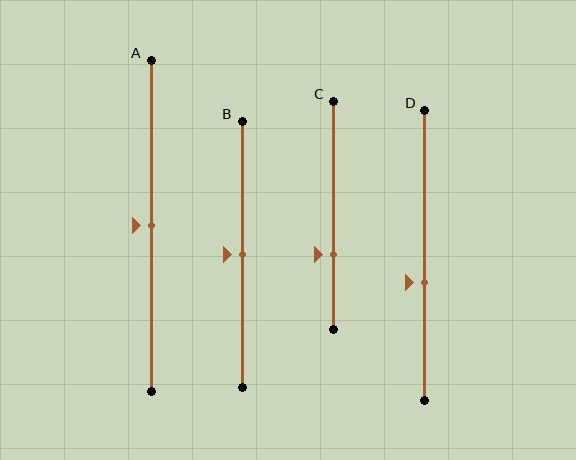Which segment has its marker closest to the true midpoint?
Segment A has its marker closest to the true midpoint.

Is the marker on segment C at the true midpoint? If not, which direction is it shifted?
No, the marker on segment C is shifted downward by about 17% of the segment length.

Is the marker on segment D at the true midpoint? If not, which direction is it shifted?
No, the marker on segment D is shifted downward by about 9% of the segment length.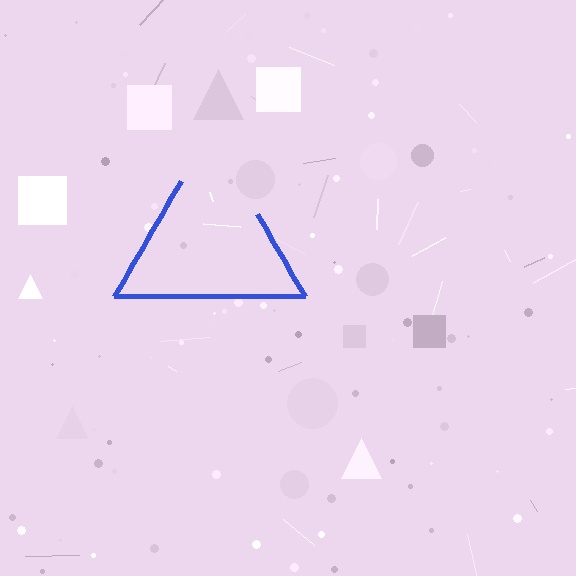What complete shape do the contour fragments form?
The contour fragments form a triangle.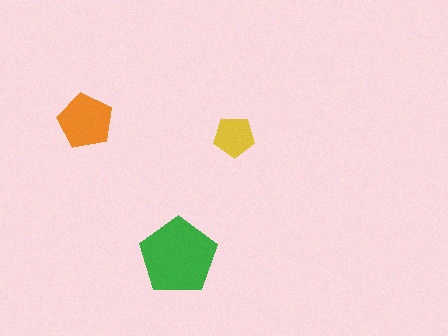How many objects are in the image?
There are 3 objects in the image.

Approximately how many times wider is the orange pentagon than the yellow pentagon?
About 1.5 times wider.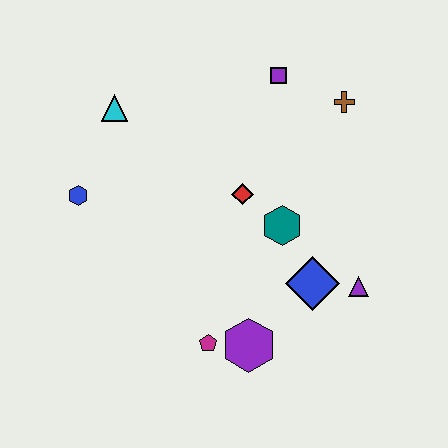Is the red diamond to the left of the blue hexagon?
No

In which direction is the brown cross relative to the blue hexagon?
The brown cross is to the right of the blue hexagon.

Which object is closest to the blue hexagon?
The cyan triangle is closest to the blue hexagon.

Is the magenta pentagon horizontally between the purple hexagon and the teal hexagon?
No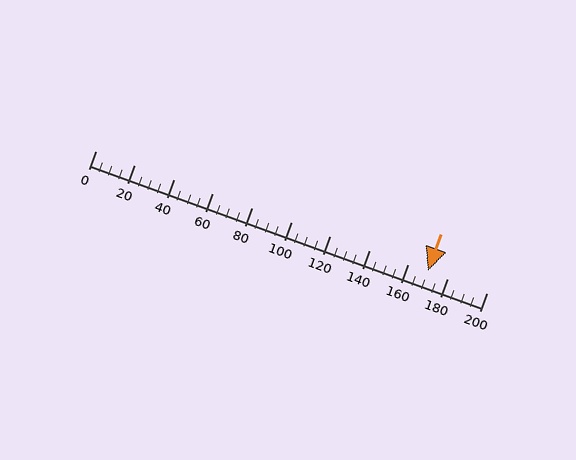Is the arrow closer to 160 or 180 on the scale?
The arrow is closer to 180.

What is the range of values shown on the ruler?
The ruler shows values from 0 to 200.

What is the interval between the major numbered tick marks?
The major tick marks are spaced 20 units apart.